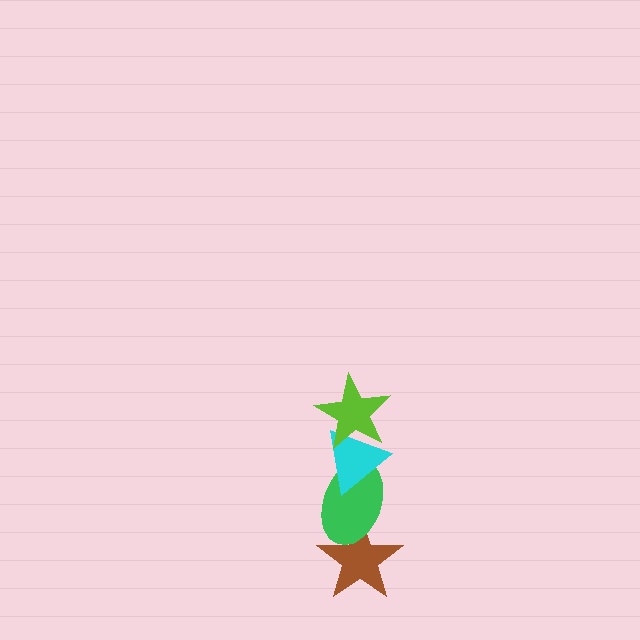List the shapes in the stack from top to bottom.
From top to bottom: the lime star, the cyan triangle, the green ellipse, the brown star.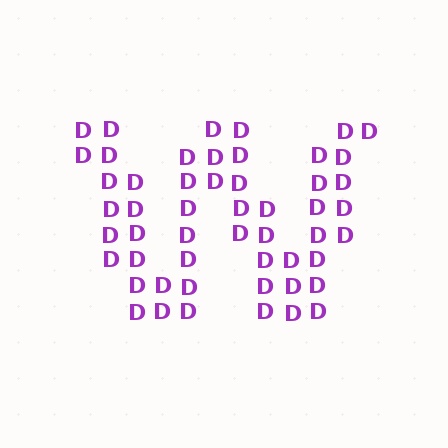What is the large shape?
The large shape is the letter W.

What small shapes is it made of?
It is made of small letter D's.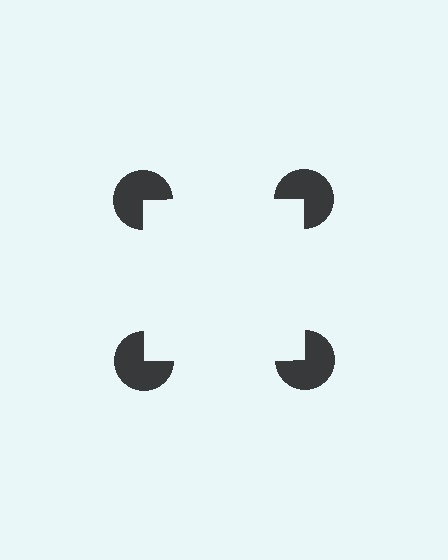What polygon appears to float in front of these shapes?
An illusory square — its edges are inferred from the aligned wedge cuts in the pac-man discs, not physically drawn.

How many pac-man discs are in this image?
There are 4 — one at each vertex of the illusory square.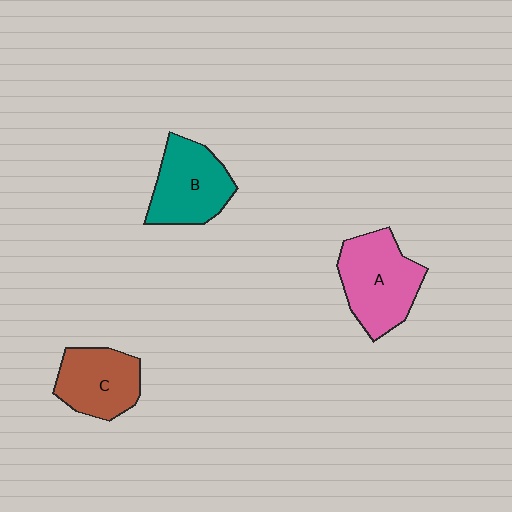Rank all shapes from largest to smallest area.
From largest to smallest: A (pink), B (teal), C (brown).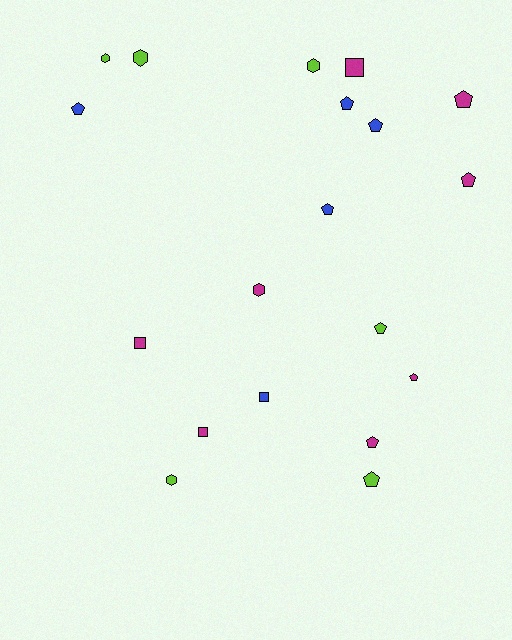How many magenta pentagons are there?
There are 4 magenta pentagons.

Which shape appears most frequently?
Pentagon, with 10 objects.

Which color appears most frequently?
Magenta, with 8 objects.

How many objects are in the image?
There are 19 objects.